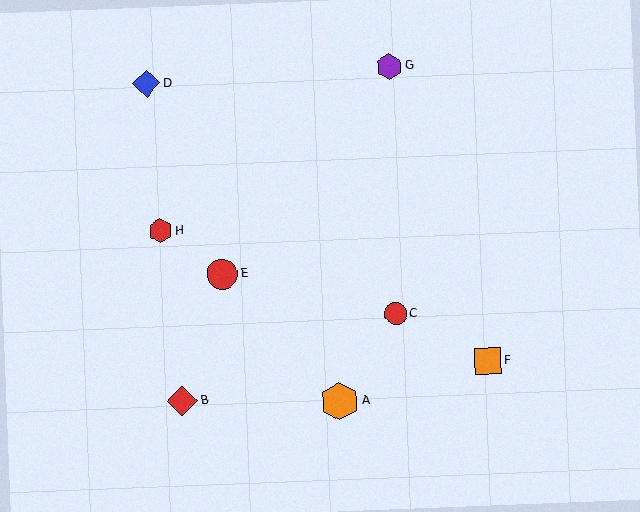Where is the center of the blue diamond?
The center of the blue diamond is at (146, 84).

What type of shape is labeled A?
Shape A is an orange hexagon.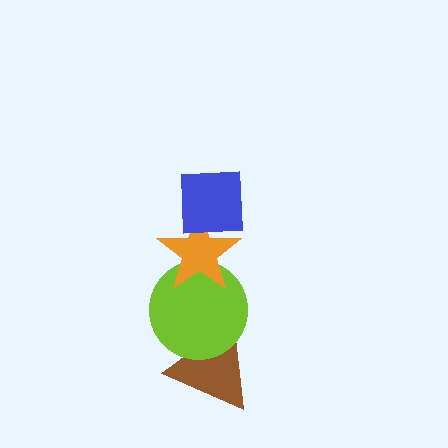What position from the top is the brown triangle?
The brown triangle is 4th from the top.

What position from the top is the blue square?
The blue square is 1st from the top.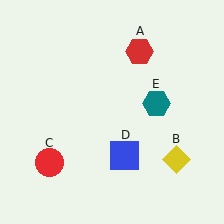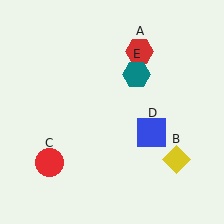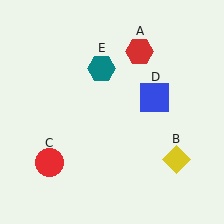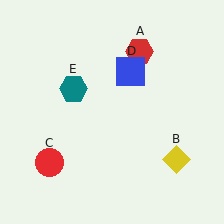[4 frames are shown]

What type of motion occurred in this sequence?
The blue square (object D), teal hexagon (object E) rotated counterclockwise around the center of the scene.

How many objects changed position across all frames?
2 objects changed position: blue square (object D), teal hexagon (object E).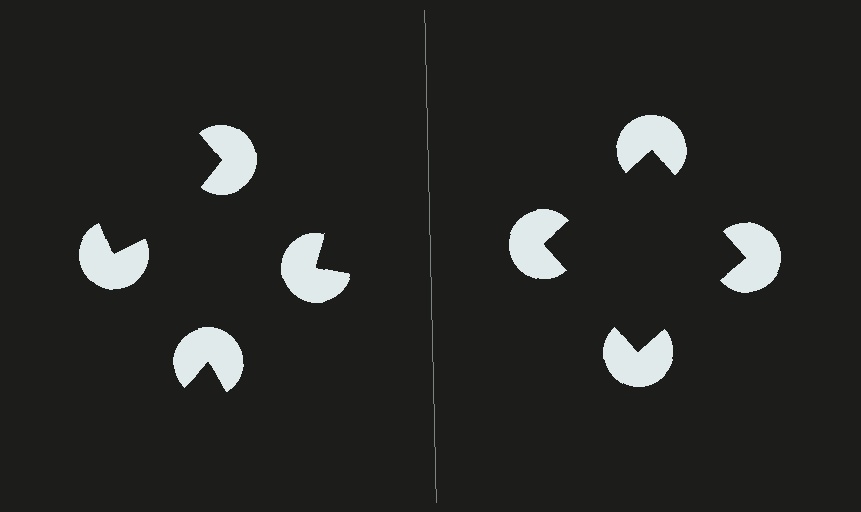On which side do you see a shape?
An illusory square appears on the right side. On the left side the wedge cuts are rotated, so no coherent shape forms.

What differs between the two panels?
The pac-man discs are positioned identically on both sides; only the wedge orientations differ. On the right they align to a square; on the left they are misaligned.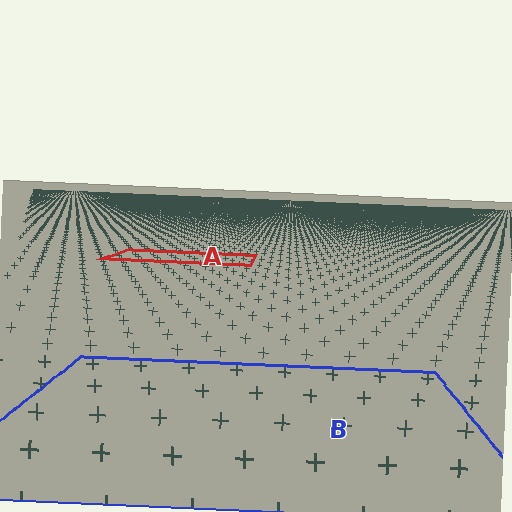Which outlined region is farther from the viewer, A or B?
Region A is farther from the viewer — the texture elements inside it appear smaller and more densely packed.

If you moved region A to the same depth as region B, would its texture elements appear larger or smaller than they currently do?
They would appear larger. At a closer depth, the same texture elements are projected at a bigger on-screen size.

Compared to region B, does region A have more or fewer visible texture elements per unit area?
Region A has more texture elements per unit area — they are packed more densely because it is farther away.